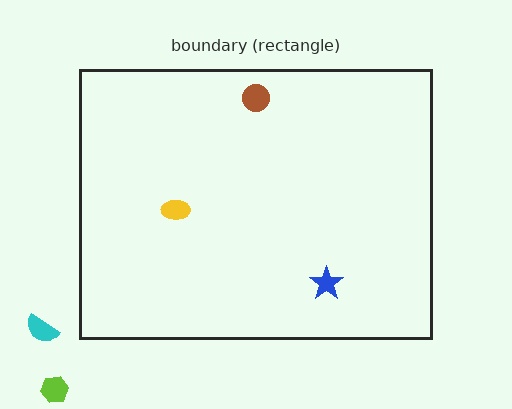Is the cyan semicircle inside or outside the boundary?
Outside.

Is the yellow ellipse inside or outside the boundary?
Inside.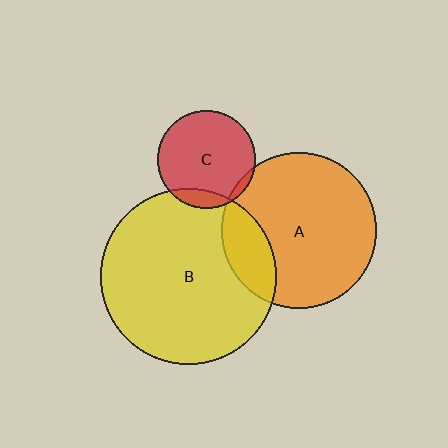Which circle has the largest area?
Circle B (yellow).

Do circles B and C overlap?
Yes.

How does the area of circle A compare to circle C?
Approximately 2.5 times.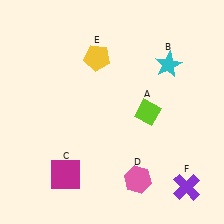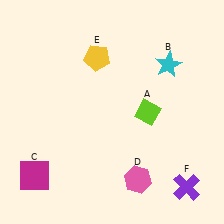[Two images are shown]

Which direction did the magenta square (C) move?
The magenta square (C) moved left.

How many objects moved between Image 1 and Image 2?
1 object moved between the two images.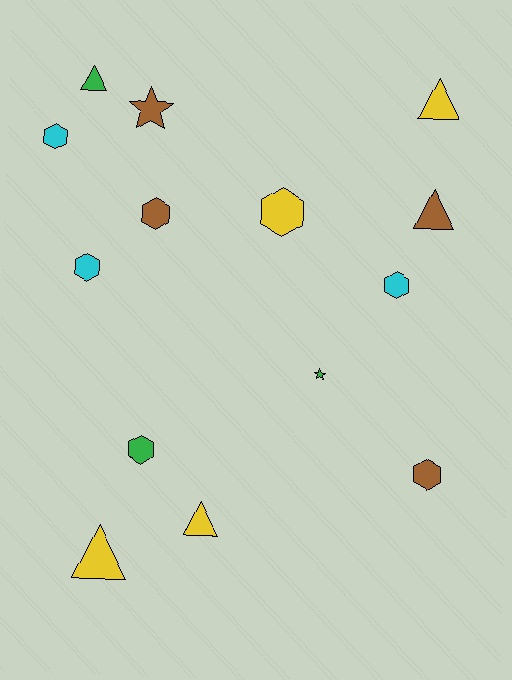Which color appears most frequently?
Yellow, with 4 objects.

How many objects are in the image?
There are 14 objects.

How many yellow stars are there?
There are no yellow stars.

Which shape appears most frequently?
Hexagon, with 7 objects.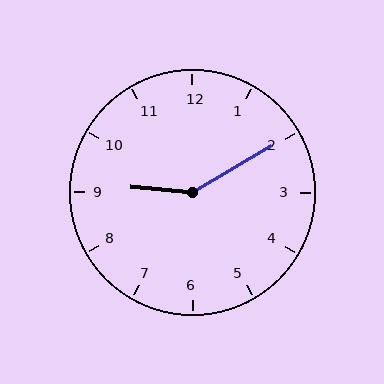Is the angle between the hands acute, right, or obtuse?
It is obtuse.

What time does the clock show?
9:10.